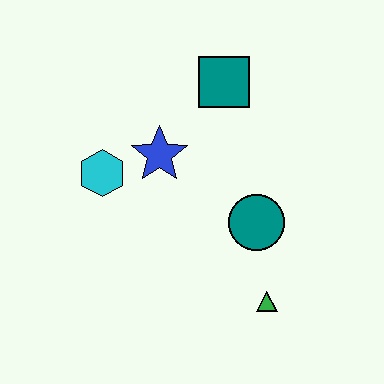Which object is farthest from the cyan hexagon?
The green triangle is farthest from the cyan hexagon.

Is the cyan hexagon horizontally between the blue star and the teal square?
No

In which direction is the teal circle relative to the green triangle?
The teal circle is above the green triangle.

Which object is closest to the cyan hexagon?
The blue star is closest to the cyan hexagon.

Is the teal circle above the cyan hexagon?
No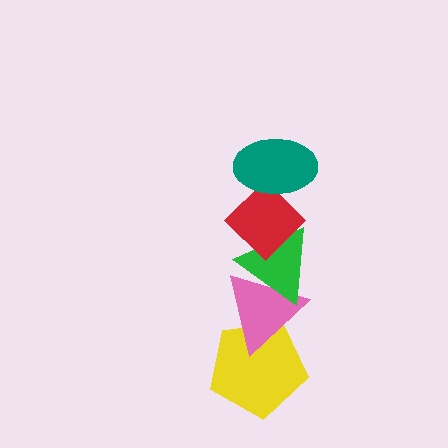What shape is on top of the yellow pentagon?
The pink triangle is on top of the yellow pentagon.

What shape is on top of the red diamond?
The teal ellipse is on top of the red diamond.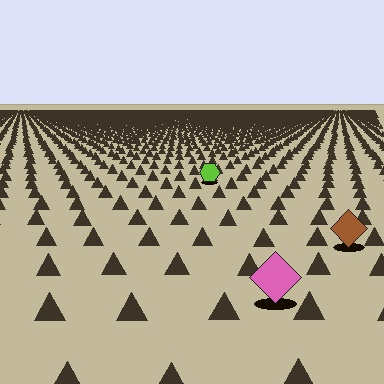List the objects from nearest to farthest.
From nearest to farthest: the pink diamond, the brown diamond, the lime hexagon.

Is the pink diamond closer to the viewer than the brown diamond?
Yes. The pink diamond is closer — you can tell from the texture gradient: the ground texture is coarser near it.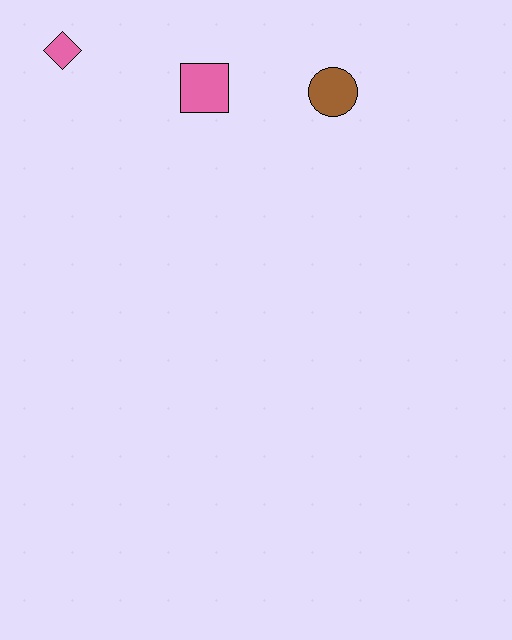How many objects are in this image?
There are 3 objects.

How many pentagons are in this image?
There are no pentagons.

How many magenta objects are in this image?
There are no magenta objects.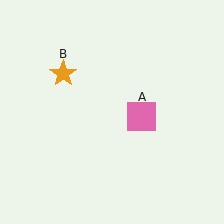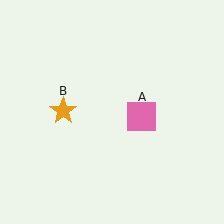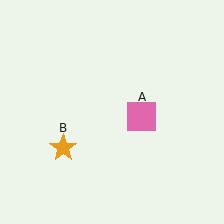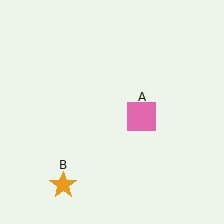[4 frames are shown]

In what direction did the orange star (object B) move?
The orange star (object B) moved down.